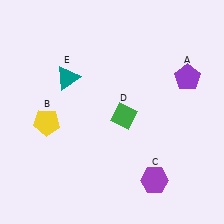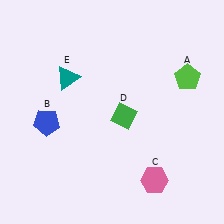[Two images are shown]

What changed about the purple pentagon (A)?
In Image 1, A is purple. In Image 2, it changed to lime.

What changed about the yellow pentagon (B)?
In Image 1, B is yellow. In Image 2, it changed to blue.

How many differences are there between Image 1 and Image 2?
There are 3 differences between the two images.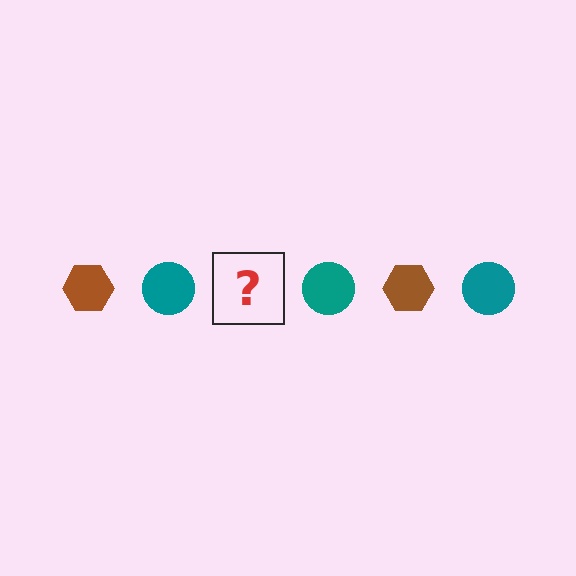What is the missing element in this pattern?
The missing element is a brown hexagon.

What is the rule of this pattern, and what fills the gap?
The rule is that the pattern alternates between brown hexagon and teal circle. The gap should be filled with a brown hexagon.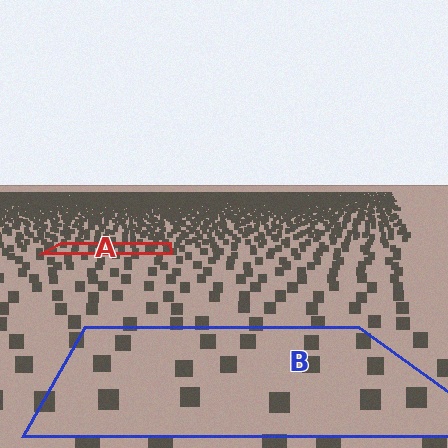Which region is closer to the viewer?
Region B is closer. The texture elements there are larger and more spread out.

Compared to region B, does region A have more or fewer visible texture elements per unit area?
Region A has more texture elements per unit area — they are packed more densely because it is farther away.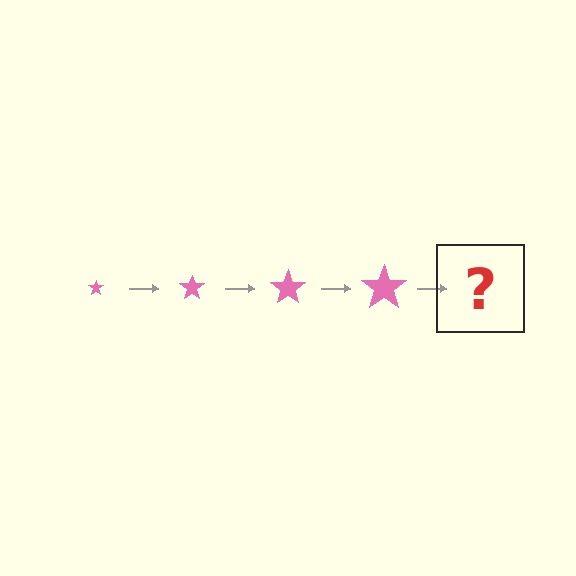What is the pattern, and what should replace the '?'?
The pattern is that the star gets progressively larger each step. The '?' should be a pink star, larger than the previous one.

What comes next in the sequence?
The next element should be a pink star, larger than the previous one.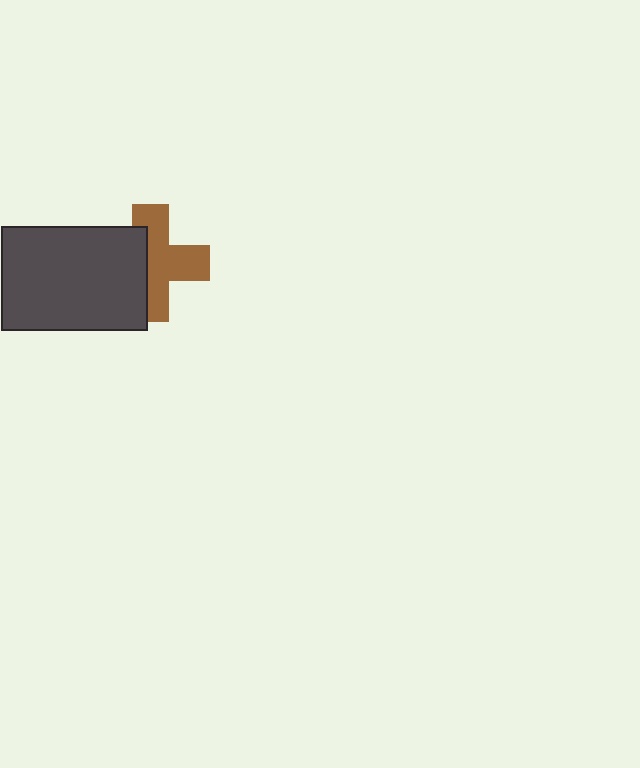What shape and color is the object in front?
The object in front is a dark gray rectangle.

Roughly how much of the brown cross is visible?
About half of it is visible (roughly 60%).